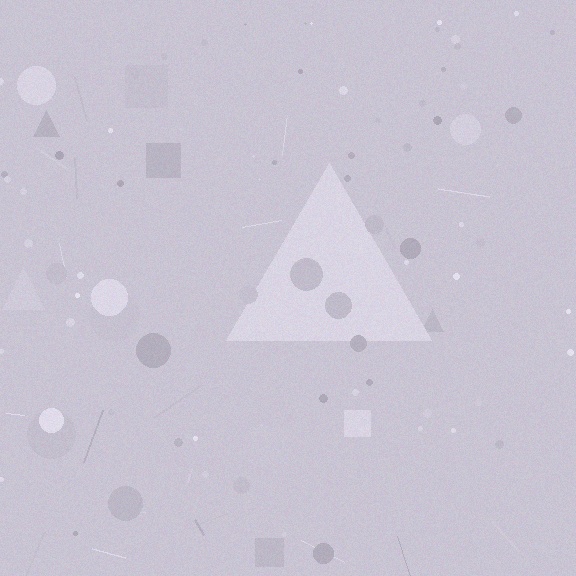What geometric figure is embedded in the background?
A triangle is embedded in the background.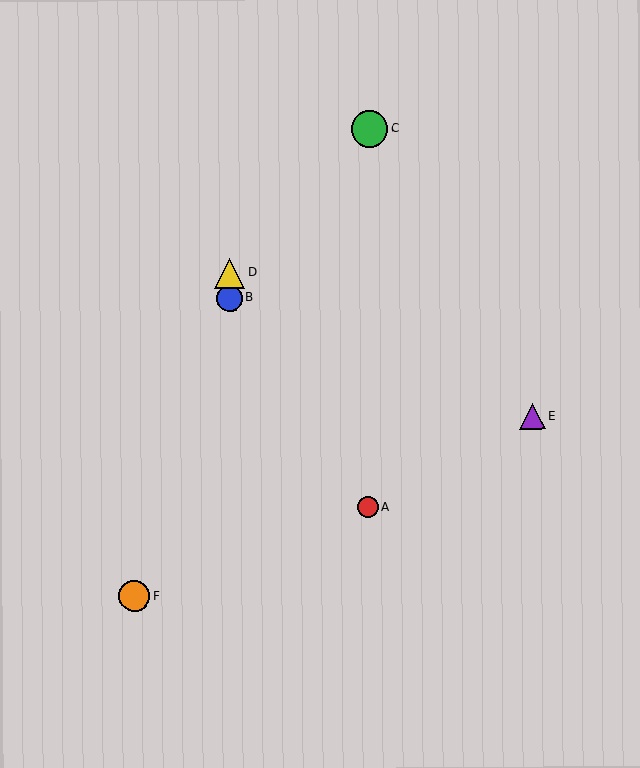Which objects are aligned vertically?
Objects B, D are aligned vertically.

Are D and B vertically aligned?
Yes, both are at x≈230.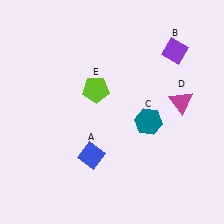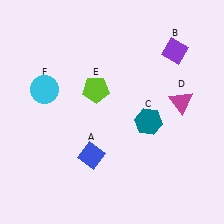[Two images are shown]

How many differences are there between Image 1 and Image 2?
There is 1 difference between the two images.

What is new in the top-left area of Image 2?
A cyan circle (F) was added in the top-left area of Image 2.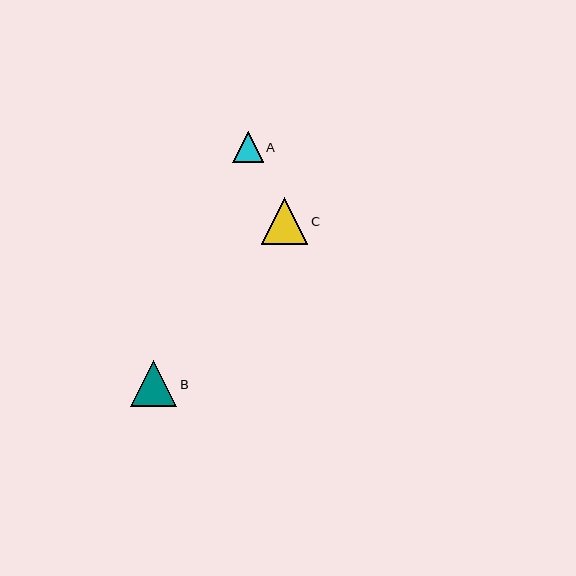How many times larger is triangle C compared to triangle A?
Triangle C is approximately 1.5 times the size of triangle A.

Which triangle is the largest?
Triangle B is the largest with a size of approximately 47 pixels.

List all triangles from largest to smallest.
From largest to smallest: B, C, A.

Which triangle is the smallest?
Triangle A is the smallest with a size of approximately 30 pixels.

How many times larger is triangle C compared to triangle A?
Triangle C is approximately 1.5 times the size of triangle A.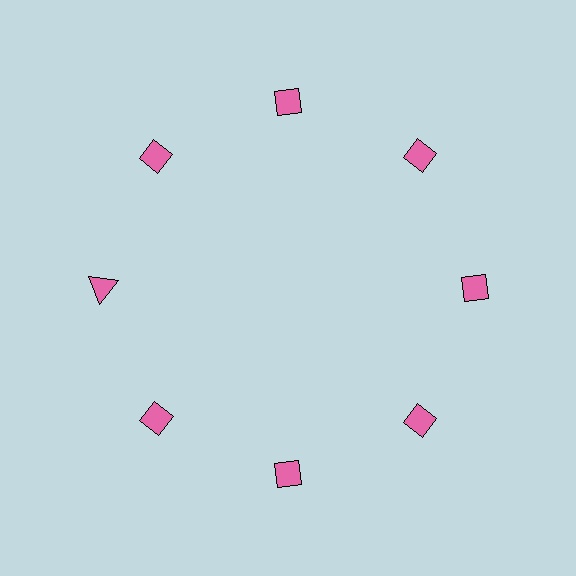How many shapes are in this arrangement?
There are 8 shapes arranged in a ring pattern.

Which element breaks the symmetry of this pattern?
The pink triangle at roughly the 9 o'clock position breaks the symmetry. All other shapes are pink diamonds.